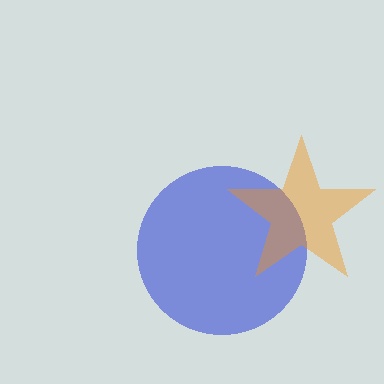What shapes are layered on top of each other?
The layered shapes are: a blue circle, an orange star.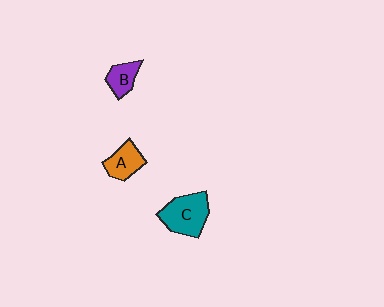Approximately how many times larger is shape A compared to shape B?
Approximately 1.3 times.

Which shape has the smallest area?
Shape B (purple).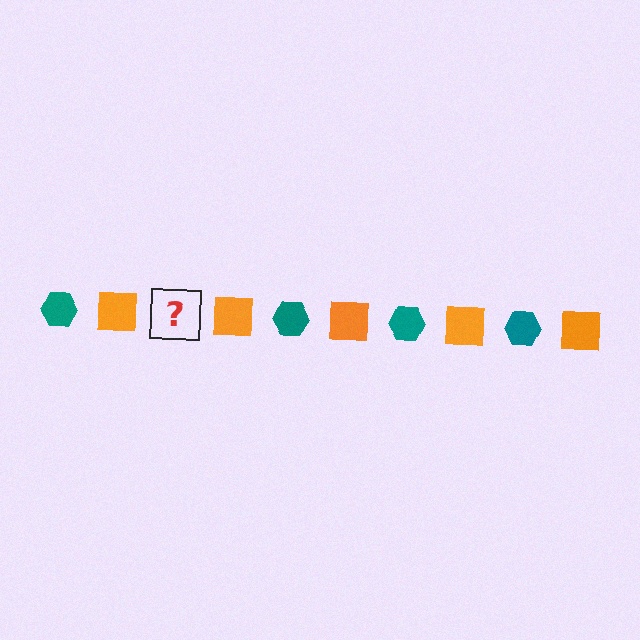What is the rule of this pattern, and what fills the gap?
The rule is that the pattern alternates between teal hexagon and orange square. The gap should be filled with a teal hexagon.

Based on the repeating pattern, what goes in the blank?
The blank should be a teal hexagon.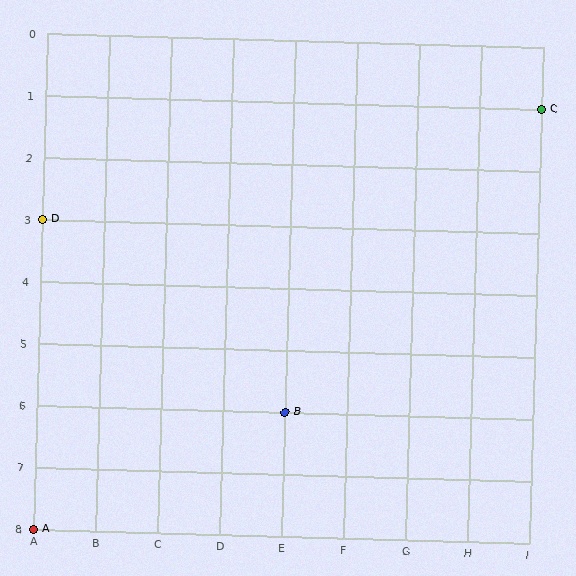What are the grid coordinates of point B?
Point B is at grid coordinates (E, 6).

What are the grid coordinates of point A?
Point A is at grid coordinates (A, 8).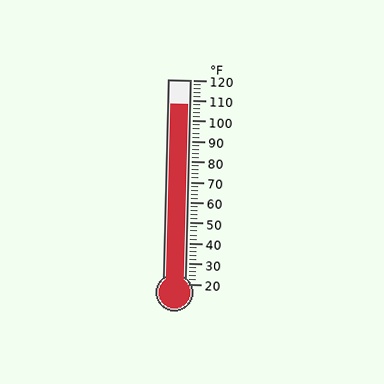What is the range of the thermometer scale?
The thermometer scale ranges from 20°F to 120°F.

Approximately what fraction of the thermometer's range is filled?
The thermometer is filled to approximately 90% of its range.